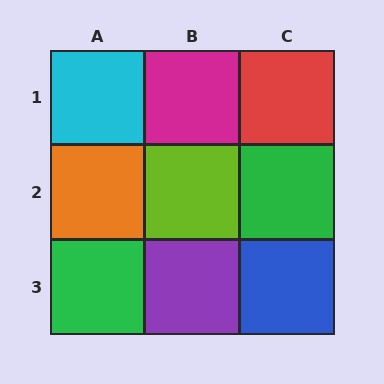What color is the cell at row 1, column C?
Red.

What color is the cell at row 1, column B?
Magenta.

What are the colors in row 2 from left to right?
Orange, lime, green.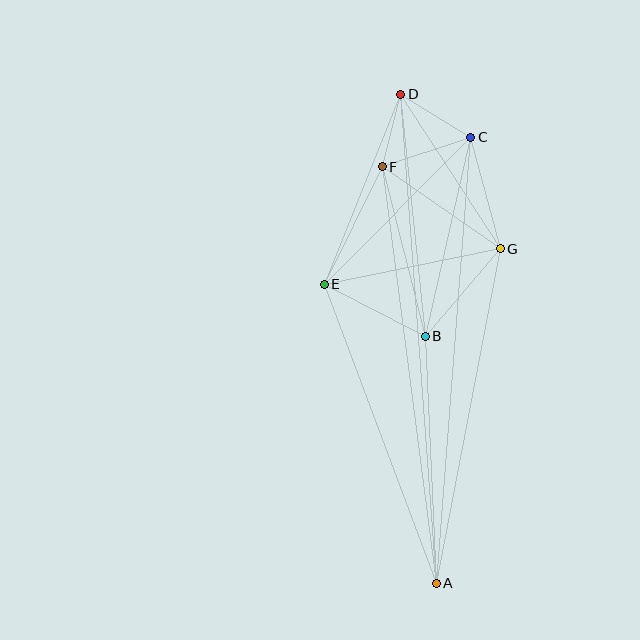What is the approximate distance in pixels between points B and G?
The distance between B and G is approximately 115 pixels.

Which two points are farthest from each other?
Points A and D are farthest from each other.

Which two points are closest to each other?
Points D and F are closest to each other.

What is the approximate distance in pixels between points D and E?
The distance between D and E is approximately 205 pixels.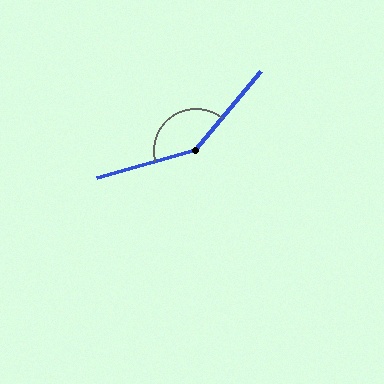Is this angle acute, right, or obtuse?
It is obtuse.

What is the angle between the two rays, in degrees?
Approximately 145 degrees.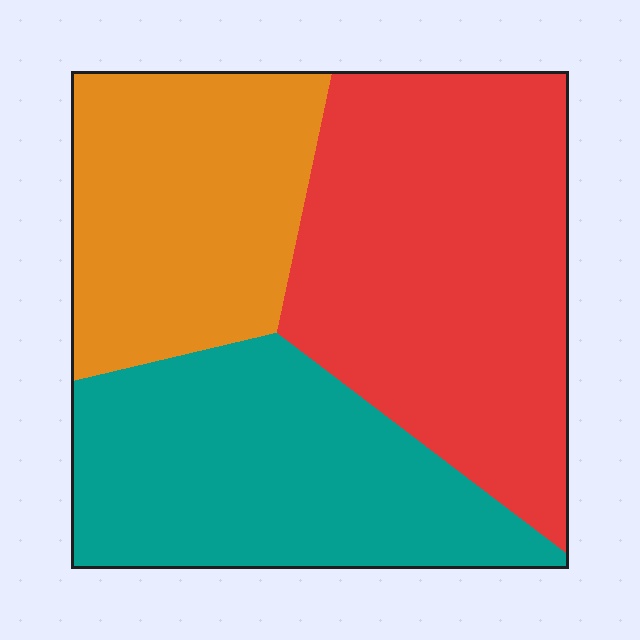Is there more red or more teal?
Red.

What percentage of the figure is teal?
Teal takes up between a quarter and a half of the figure.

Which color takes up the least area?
Orange, at roughly 25%.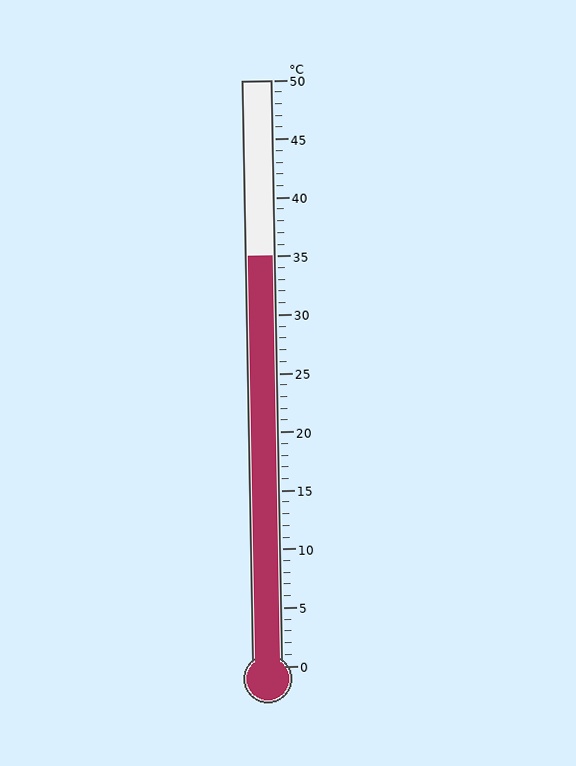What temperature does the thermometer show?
The thermometer shows approximately 35°C.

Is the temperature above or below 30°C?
The temperature is above 30°C.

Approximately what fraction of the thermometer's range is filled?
The thermometer is filled to approximately 70% of its range.